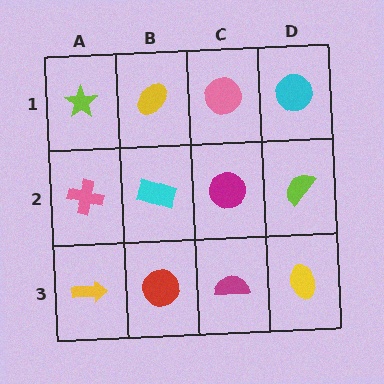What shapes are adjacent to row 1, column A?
A pink cross (row 2, column A), a yellow ellipse (row 1, column B).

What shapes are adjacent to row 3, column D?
A lime semicircle (row 2, column D), a magenta semicircle (row 3, column C).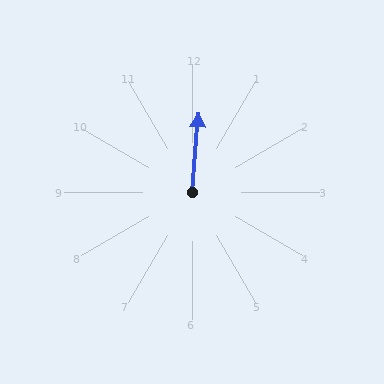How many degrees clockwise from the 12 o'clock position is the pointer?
Approximately 5 degrees.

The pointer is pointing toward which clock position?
Roughly 12 o'clock.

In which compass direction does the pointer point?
North.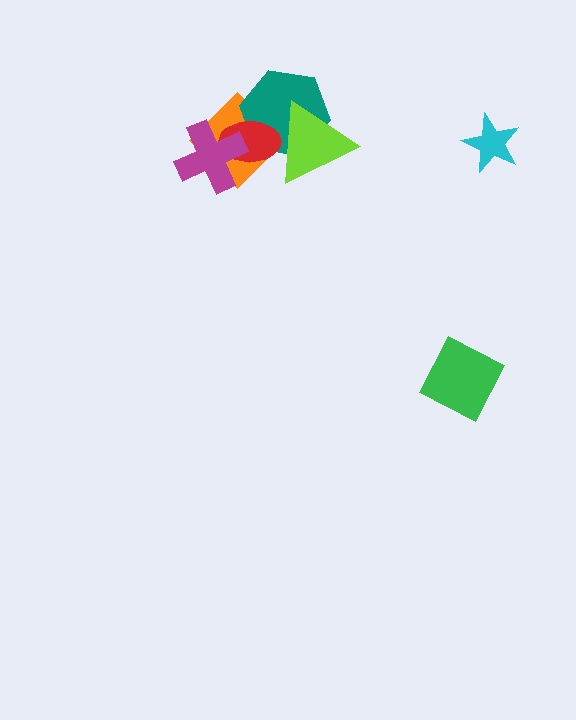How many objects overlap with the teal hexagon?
3 objects overlap with the teal hexagon.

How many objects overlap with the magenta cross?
2 objects overlap with the magenta cross.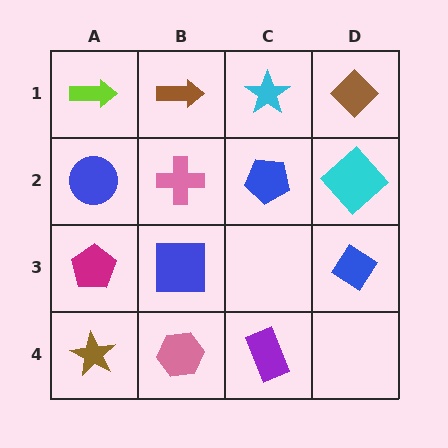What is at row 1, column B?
A brown arrow.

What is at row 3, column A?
A magenta pentagon.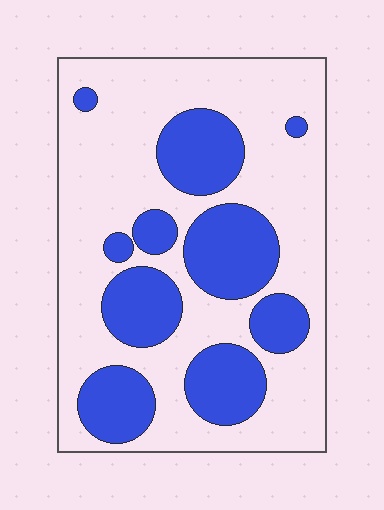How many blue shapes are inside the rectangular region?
10.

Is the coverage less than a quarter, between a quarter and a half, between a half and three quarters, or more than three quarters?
Between a quarter and a half.